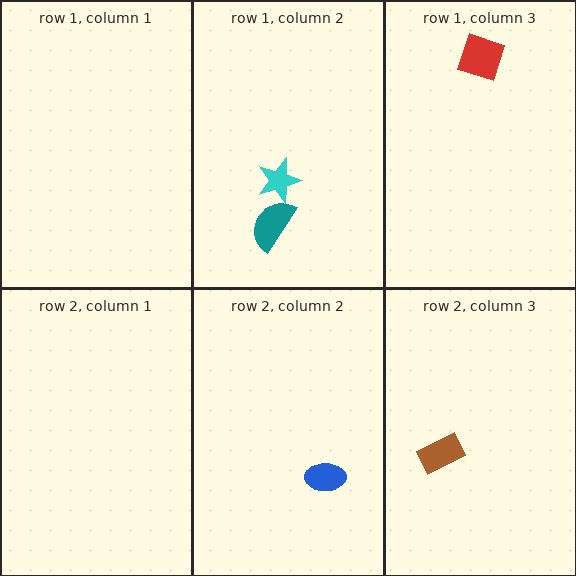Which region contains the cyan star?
The row 1, column 2 region.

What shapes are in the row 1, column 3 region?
The red diamond.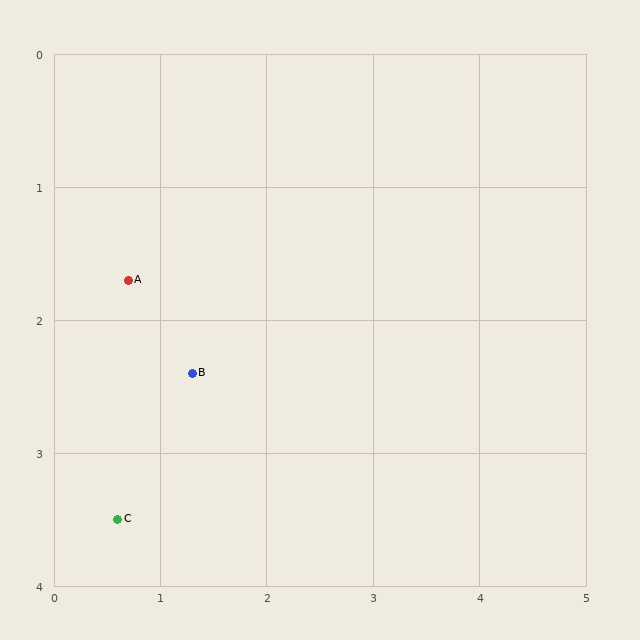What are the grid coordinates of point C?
Point C is at approximately (0.6, 3.5).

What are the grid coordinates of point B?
Point B is at approximately (1.3, 2.4).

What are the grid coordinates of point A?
Point A is at approximately (0.7, 1.7).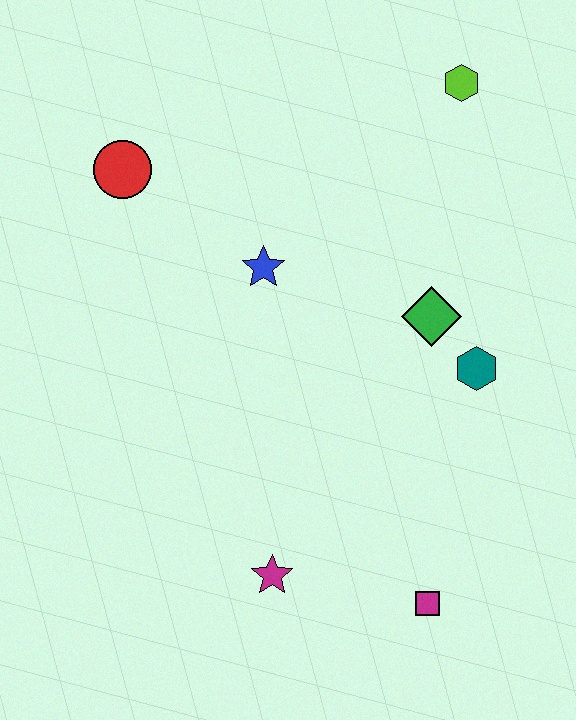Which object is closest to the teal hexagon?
The green diamond is closest to the teal hexagon.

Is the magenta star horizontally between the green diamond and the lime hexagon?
No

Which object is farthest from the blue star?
The magenta square is farthest from the blue star.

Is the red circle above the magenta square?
Yes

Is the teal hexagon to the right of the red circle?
Yes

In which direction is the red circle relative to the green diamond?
The red circle is to the left of the green diamond.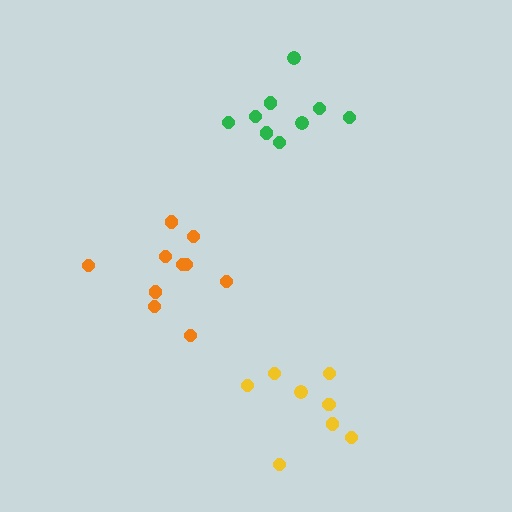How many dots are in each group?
Group 1: 9 dots, Group 2: 10 dots, Group 3: 8 dots (27 total).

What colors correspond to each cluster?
The clusters are colored: green, orange, yellow.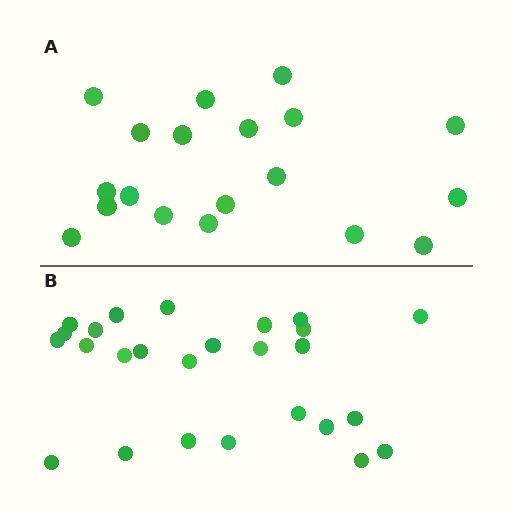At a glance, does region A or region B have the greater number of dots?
Region B (the bottom region) has more dots.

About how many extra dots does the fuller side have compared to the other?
Region B has roughly 8 or so more dots than region A.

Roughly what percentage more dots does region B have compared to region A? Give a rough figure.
About 35% more.